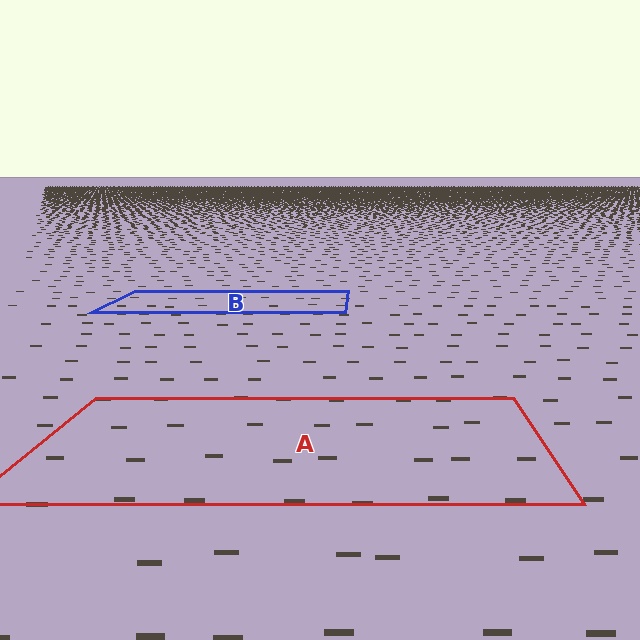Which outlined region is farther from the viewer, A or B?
Region B is farther from the viewer — the texture elements inside it appear smaller and more densely packed.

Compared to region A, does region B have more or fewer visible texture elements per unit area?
Region B has more texture elements per unit area — they are packed more densely because it is farther away.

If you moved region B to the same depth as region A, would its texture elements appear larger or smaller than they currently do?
They would appear larger. At a closer depth, the same texture elements are projected at a bigger on-screen size.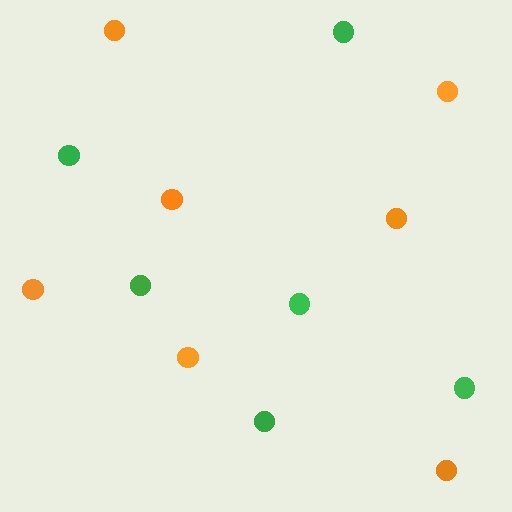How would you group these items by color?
There are 2 groups: one group of orange circles (7) and one group of green circles (6).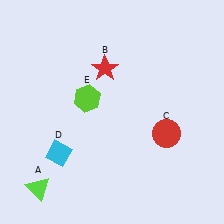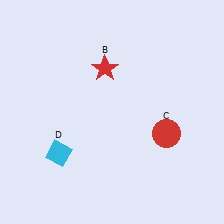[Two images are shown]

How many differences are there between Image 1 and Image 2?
There are 2 differences between the two images.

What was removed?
The lime hexagon (E), the lime triangle (A) were removed in Image 2.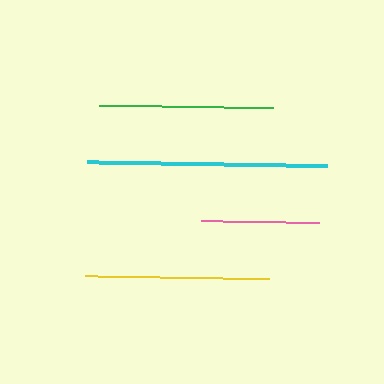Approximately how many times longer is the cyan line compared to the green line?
The cyan line is approximately 1.4 times the length of the green line.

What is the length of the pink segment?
The pink segment is approximately 117 pixels long.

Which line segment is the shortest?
The pink line is the shortest at approximately 117 pixels.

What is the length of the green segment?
The green segment is approximately 173 pixels long.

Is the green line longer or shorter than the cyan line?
The cyan line is longer than the green line.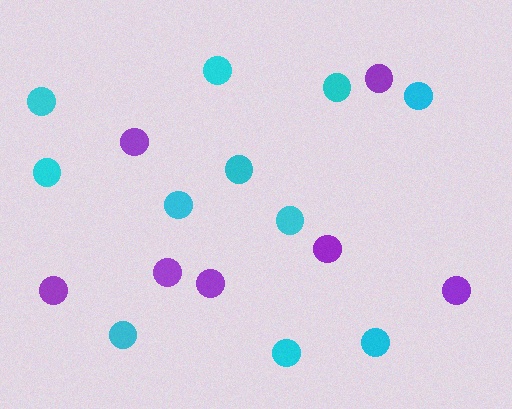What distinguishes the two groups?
There are 2 groups: one group of purple circles (7) and one group of cyan circles (11).